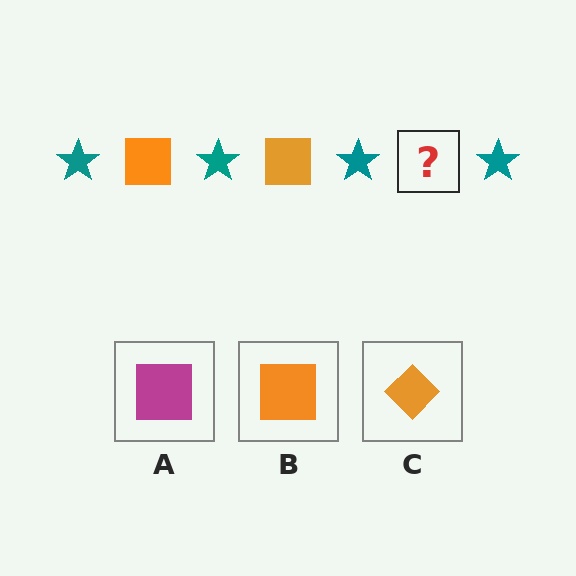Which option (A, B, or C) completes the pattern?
B.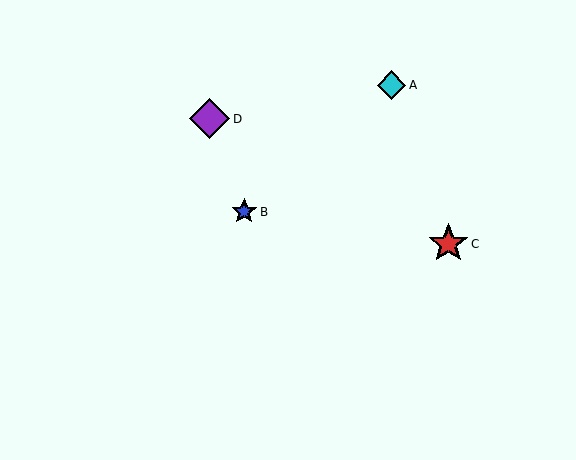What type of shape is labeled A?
Shape A is a cyan diamond.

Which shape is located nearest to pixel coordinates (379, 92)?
The cyan diamond (labeled A) at (391, 85) is nearest to that location.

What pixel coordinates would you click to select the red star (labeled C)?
Click at (448, 244) to select the red star C.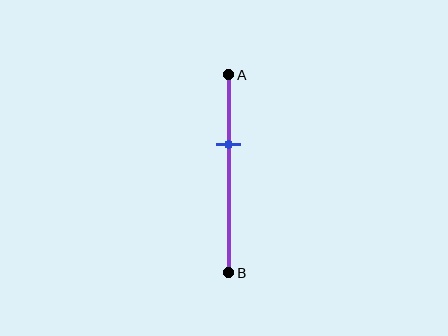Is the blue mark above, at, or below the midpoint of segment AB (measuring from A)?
The blue mark is above the midpoint of segment AB.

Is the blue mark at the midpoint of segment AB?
No, the mark is at about 35% from A, not at the 50% midpoint.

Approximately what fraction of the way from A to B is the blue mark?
The blue mark is approximately 35% of the way from A to B.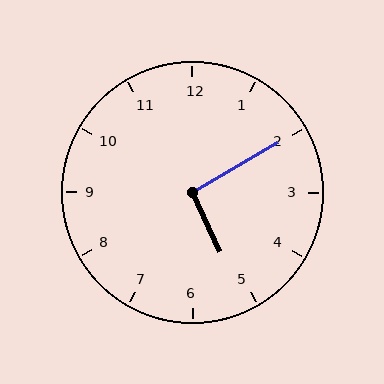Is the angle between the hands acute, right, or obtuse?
It is right.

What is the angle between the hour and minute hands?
Approximately 95 degrees.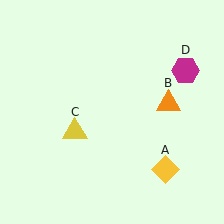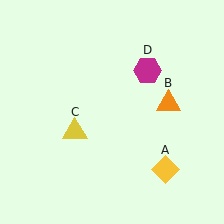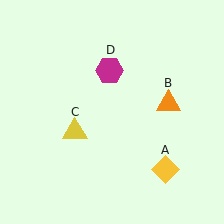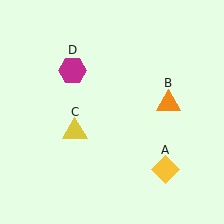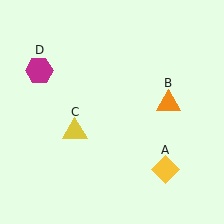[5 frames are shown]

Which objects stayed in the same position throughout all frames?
Yellow diamond (object A) and orange triangle (object B) and yellow triangle (object C) remained stationary.